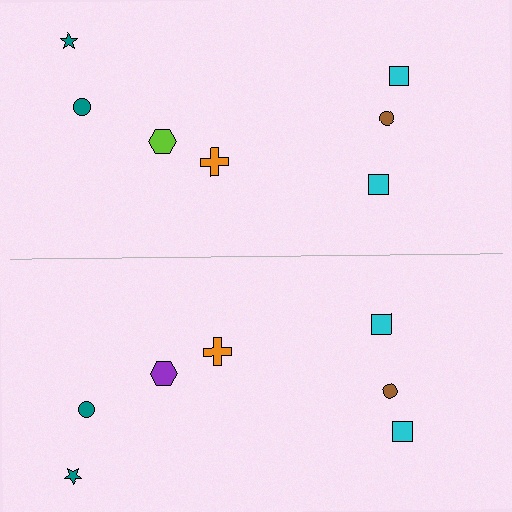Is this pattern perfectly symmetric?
No, the pattern is not perfectly symmetric. The purple hexagon on the bottom side breaks the symmetry — its mirror counterpart is lime.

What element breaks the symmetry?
The purple hexagon on the bottom side breaks the symmetry — its mirror counterpart is lime.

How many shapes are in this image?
There are 14 shapes in this image.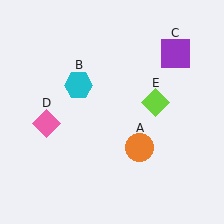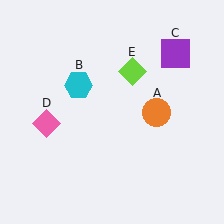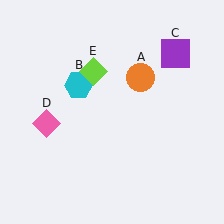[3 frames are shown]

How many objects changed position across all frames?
2 objects changed position: orange circle (object A), lime diamond (object E).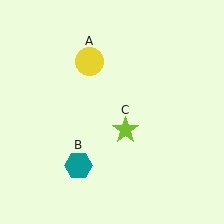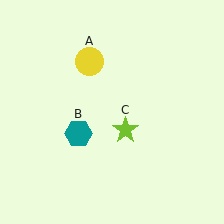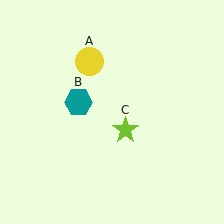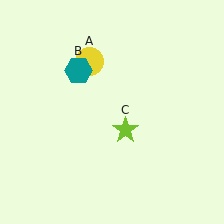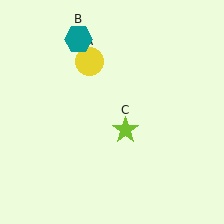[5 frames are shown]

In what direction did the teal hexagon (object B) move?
The teal hexagon (object B) moved up.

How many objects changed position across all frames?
1 object changed position: teal hexagon (object B).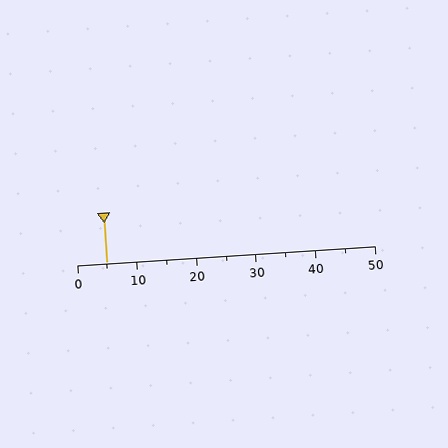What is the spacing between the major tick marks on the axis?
The major ticks are spaced 10 apart.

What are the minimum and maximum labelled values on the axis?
The axis runs from 0 to 50.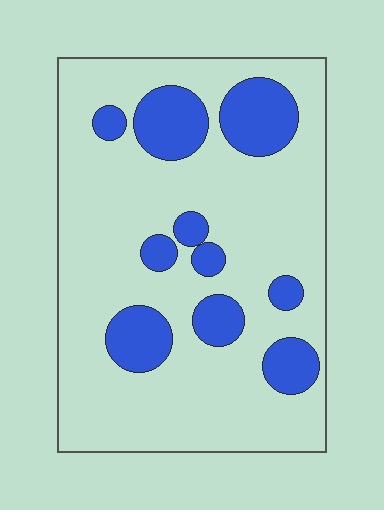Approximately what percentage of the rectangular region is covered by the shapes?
Approximately 20%.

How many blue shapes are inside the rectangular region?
10.